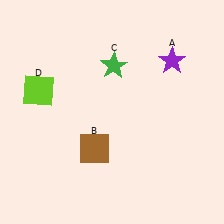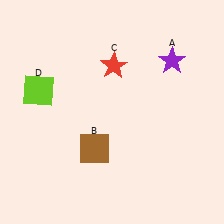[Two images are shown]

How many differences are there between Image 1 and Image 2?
There is 1 difference between the two images.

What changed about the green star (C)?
In Image 1, C is green. In Image 2, it changed to red.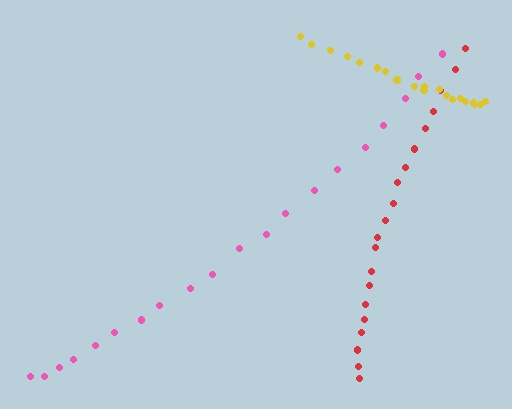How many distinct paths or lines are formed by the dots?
There are 3 distinct paths.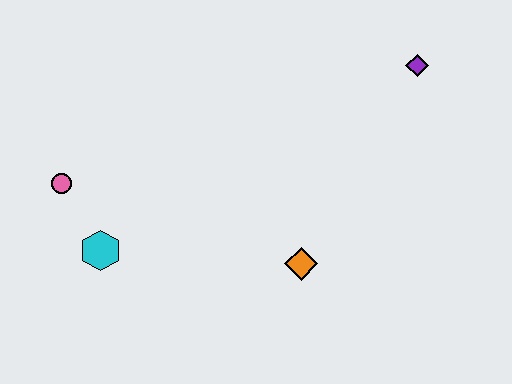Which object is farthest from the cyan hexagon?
The purple diamond is farthest from the cyan hexagon.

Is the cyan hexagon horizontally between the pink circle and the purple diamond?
Yes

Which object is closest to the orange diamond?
The cyan hexagon is closest to the orange diamond.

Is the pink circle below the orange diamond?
No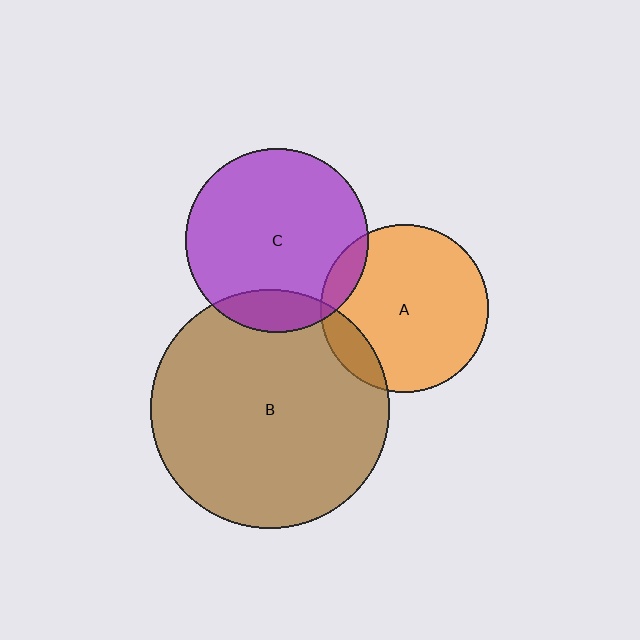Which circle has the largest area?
Circle B (brown).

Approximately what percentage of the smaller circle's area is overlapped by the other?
Approximately 10%.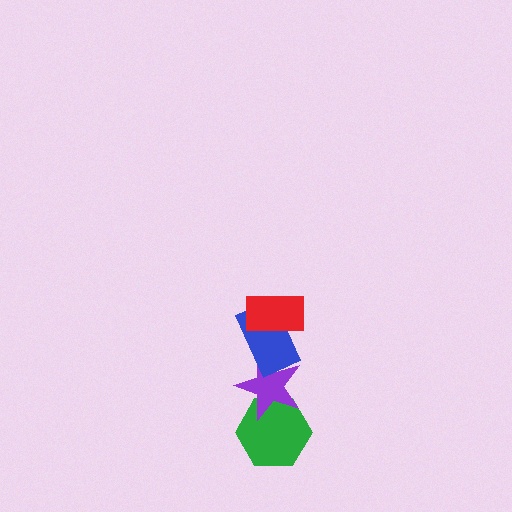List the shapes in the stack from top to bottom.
From top to bottom: the red rectangle, the blue rectangle, the purple star, the green hexagon.